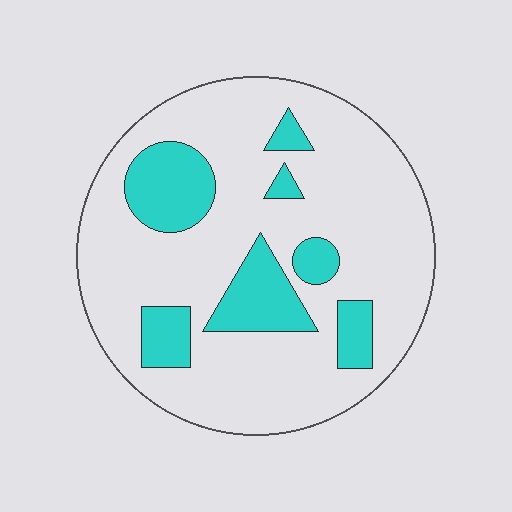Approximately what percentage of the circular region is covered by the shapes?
Approximately 20%.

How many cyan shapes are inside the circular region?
7.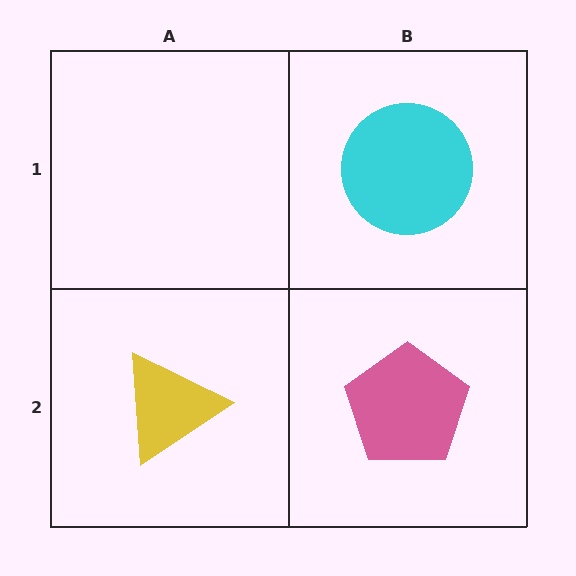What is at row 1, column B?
A cyan circle.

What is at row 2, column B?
A pink pentagon.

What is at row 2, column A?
A yellow triangle.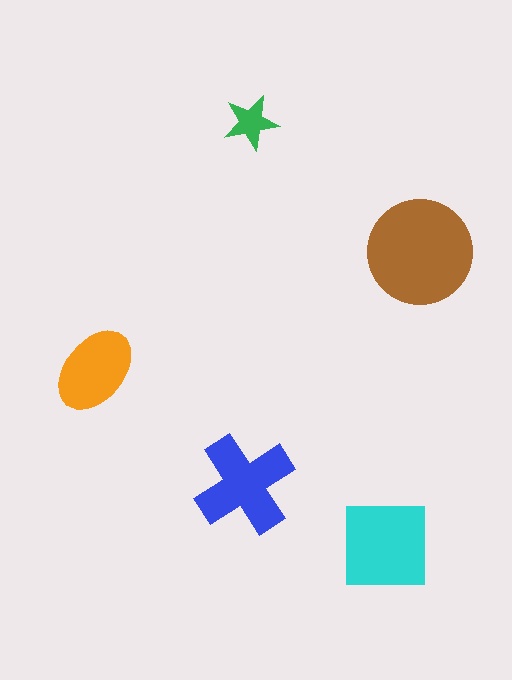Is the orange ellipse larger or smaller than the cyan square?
Smaller.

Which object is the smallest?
The green star.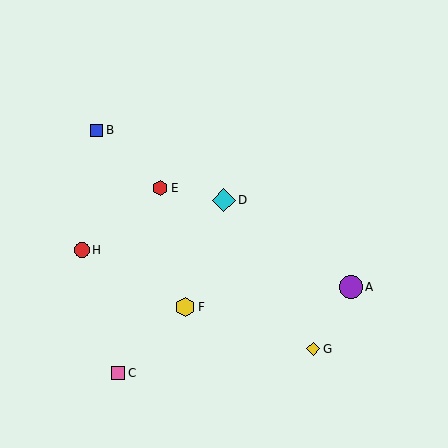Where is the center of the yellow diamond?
The center of the yellow diamond is at (313, 349).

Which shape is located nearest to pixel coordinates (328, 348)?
The yellow diamond (labeled G) at (313, 349) is nearest to that location.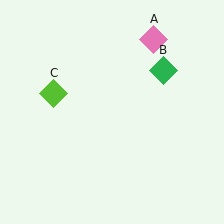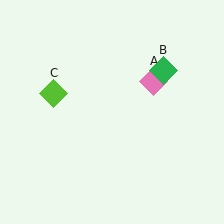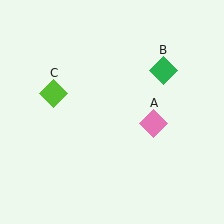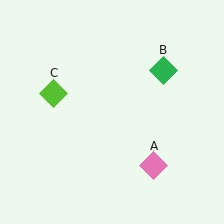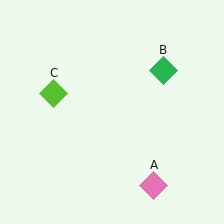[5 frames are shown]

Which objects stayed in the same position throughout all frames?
Green diamond (object B) and lime diamond (object C) remained stationary.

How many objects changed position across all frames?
1 object changed position: pink diamond (object A).